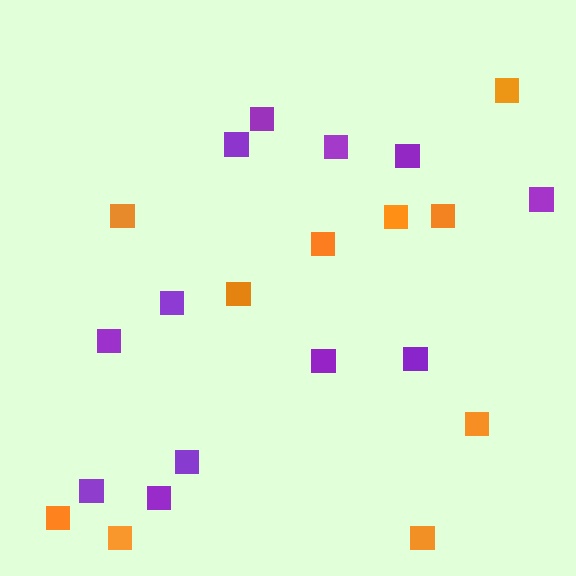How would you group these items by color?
There are 2 groups: one group of orange squares (10) and one group of purple squares (12).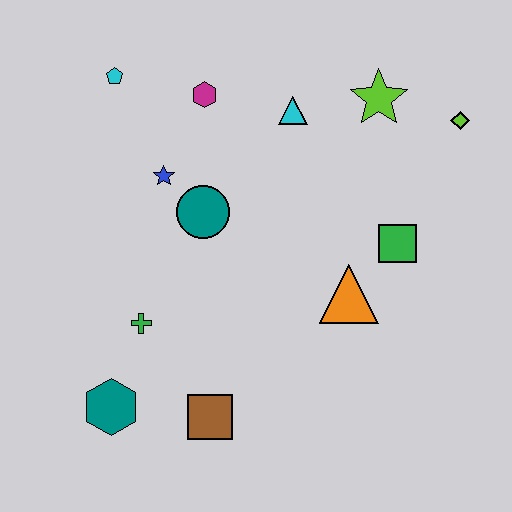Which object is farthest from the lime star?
The teal hexagon is farthest from the lime star.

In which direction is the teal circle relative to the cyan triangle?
The teal circle is below the cyan triangle.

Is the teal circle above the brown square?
Yes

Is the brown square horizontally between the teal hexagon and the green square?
Yes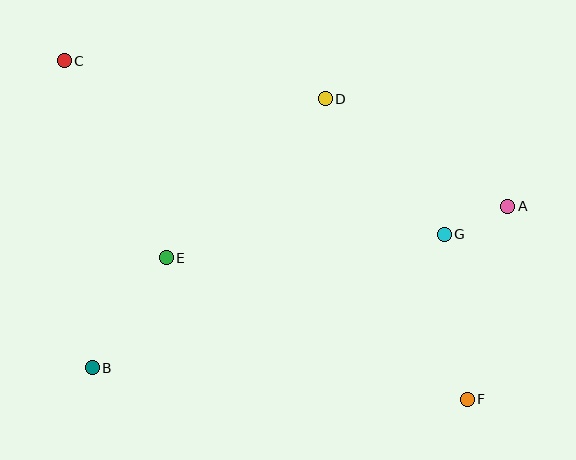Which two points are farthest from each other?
Points C and F are farthest from each other.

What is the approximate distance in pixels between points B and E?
The distance between B and E is approximately 133 pixels.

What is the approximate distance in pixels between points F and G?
The distance between F and G is approximately 166 pixels.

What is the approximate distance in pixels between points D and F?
The distance between D and F is approximately 332 pixels.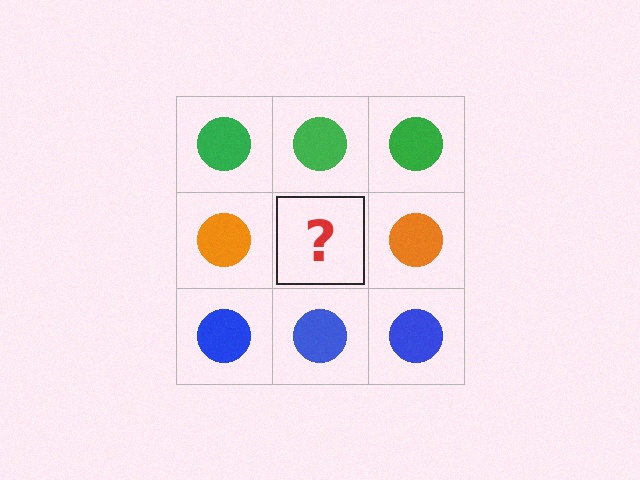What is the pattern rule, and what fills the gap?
The rule is that each row has a consistent color. The gap should be filled with an orange circle.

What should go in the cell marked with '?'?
The missing cell should contain an orange circle.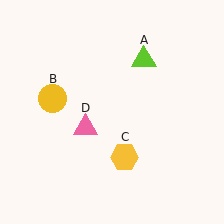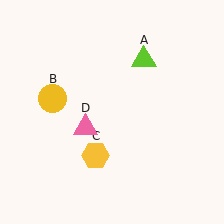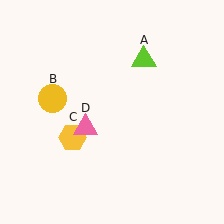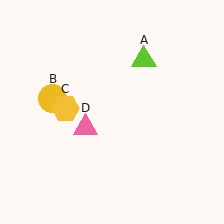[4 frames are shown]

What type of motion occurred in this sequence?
The yellow hexagon (object C) rotated clockwise around the center of the scene.